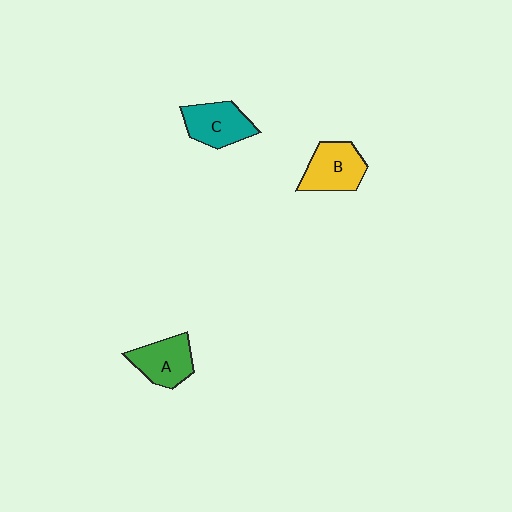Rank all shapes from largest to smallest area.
From largest to smallest: B (yellow), C (teal), A (green).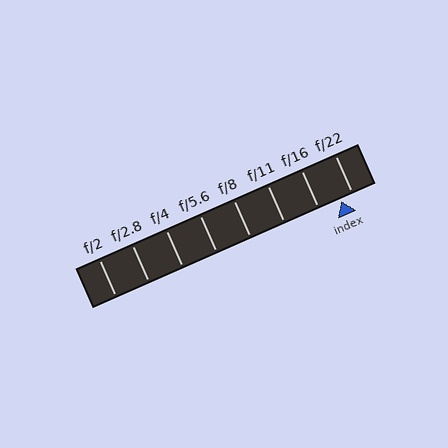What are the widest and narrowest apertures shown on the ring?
The widest aperture shown is f/2 and the narrowest is f/22.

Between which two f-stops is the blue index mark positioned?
The index mark is between f/16 and f/22.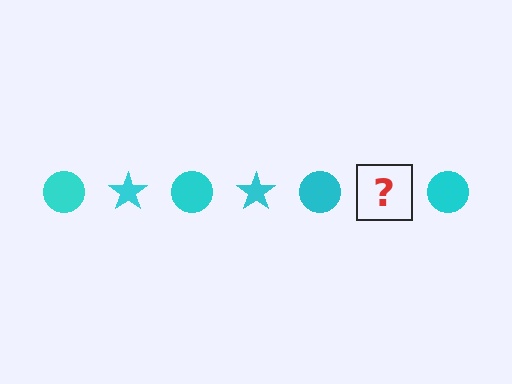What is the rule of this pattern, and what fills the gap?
The rule is that the pattern cycles through circle, star shapes in cyan. The gap should be filled with a cyan star.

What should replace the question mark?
The question mark should be replaced with a cyan star.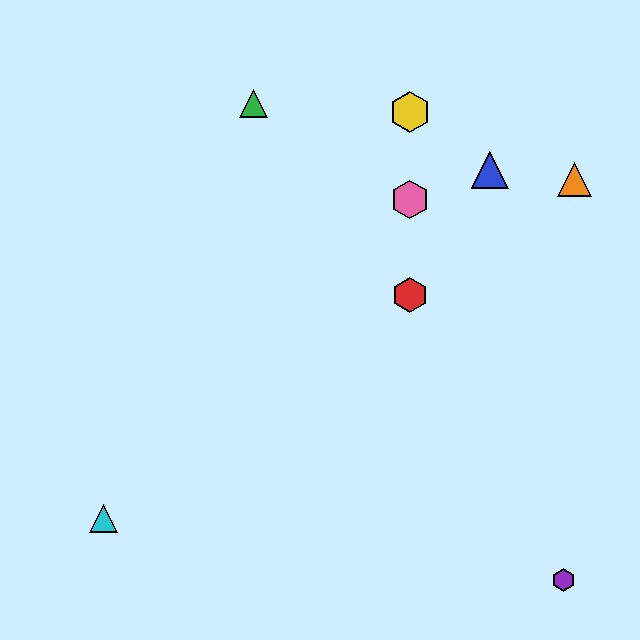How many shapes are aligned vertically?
3 shapes (the red hexagon, the yellow hexagon, the pink hexagon) are aligned vertically.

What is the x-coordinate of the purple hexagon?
The purple hexagon is at x≈563.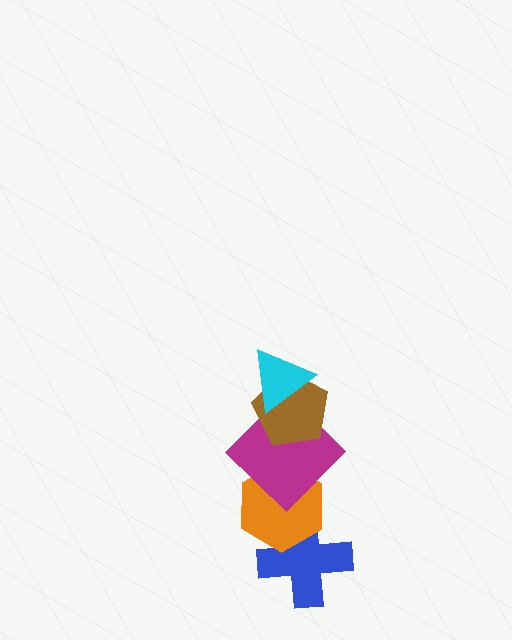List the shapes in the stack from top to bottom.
From top to bottom: the cyan triangle, the brown pentagon, the magenta diamond, the orange hexagon, the blue cross.